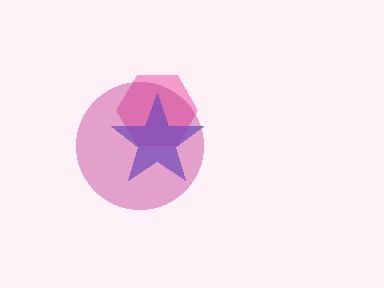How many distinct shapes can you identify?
There are 3 distinct shapes: a pink hexagon, a blue star, a magenta circle.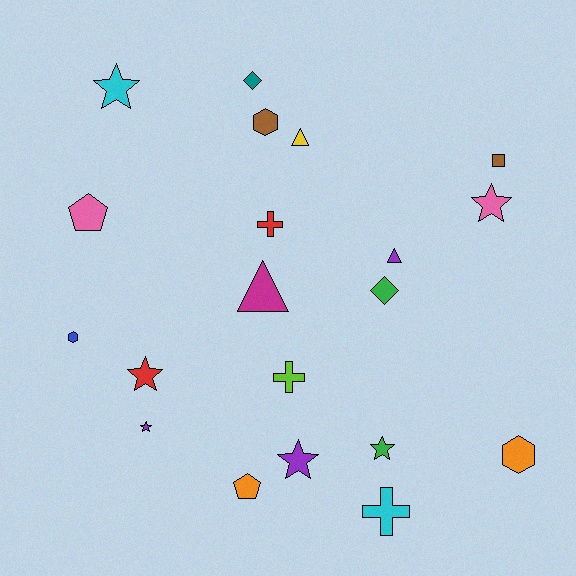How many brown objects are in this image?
There are 2 brown objects.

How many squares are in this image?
There is 1 square.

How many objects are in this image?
There are 20 objects.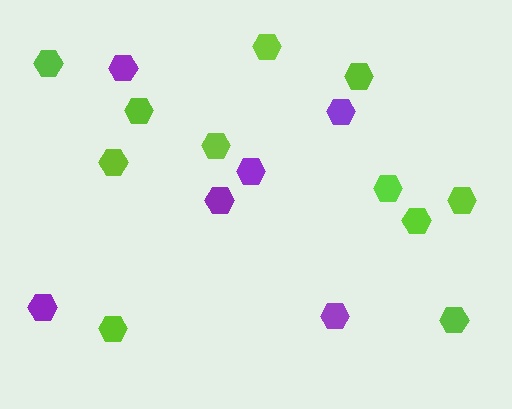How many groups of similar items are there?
There are 2 groups: one group of purple hexagons (6) and one group of lime hexagons (11).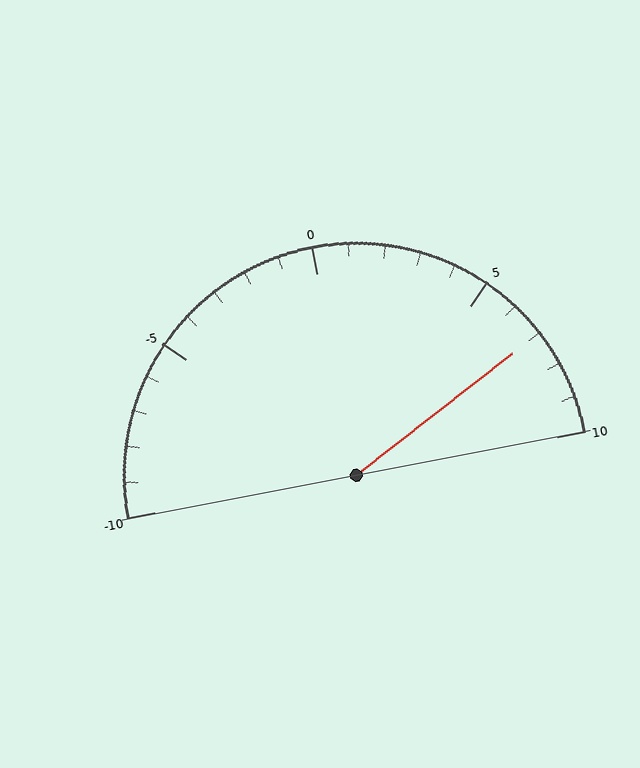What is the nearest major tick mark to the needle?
The nearest major tick mark is 5.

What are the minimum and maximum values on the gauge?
The gauge ranges from -10 to 10.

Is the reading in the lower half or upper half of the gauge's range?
The reading is in the upper half of the range (-10 to 10).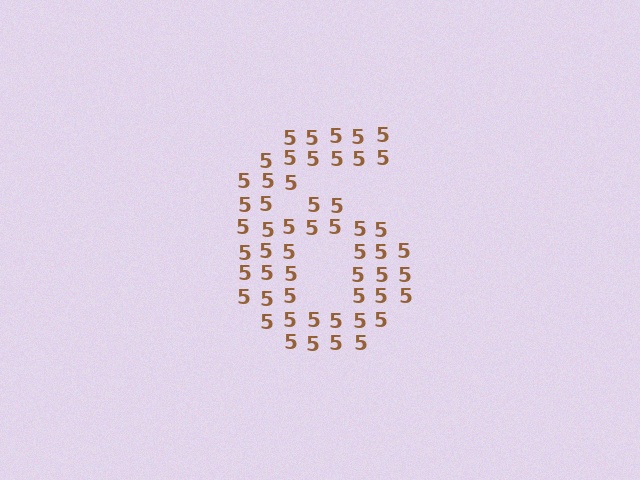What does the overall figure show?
The overall figure shows the digit 6.